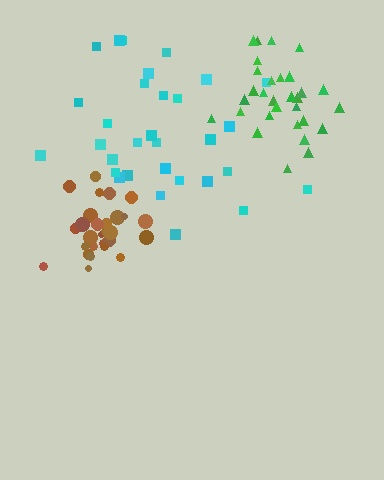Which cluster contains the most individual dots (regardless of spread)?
Cyan (31).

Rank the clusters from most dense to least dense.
brown, green, cyan.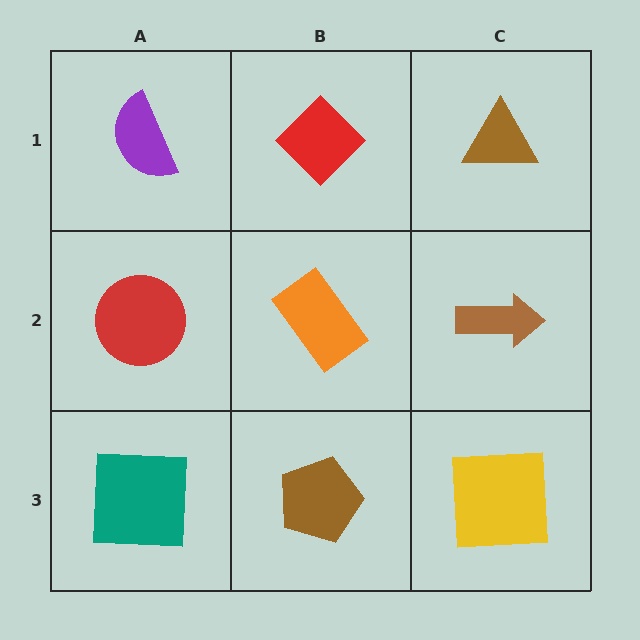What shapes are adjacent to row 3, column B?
An orange rectangle (row 2, column B), a teal square (row 3, column A), a yellow square (row 3, column C).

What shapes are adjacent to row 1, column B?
An orange rectangle (row 2, column B), a purple semicircle (row 1, column A), a brown triangle (row 1, column C).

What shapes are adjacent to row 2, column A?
A purple semicircle (row 1, column A), a teal square (row 3, column A), an orange rectangle (row 2, column B).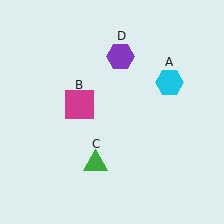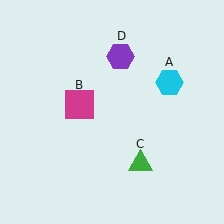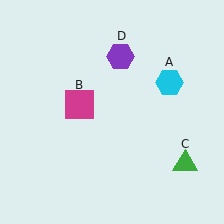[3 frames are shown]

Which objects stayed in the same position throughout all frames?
Cyan hexagon (object A) and magenta square (object B) and purple hexagon (object D) remained stationary.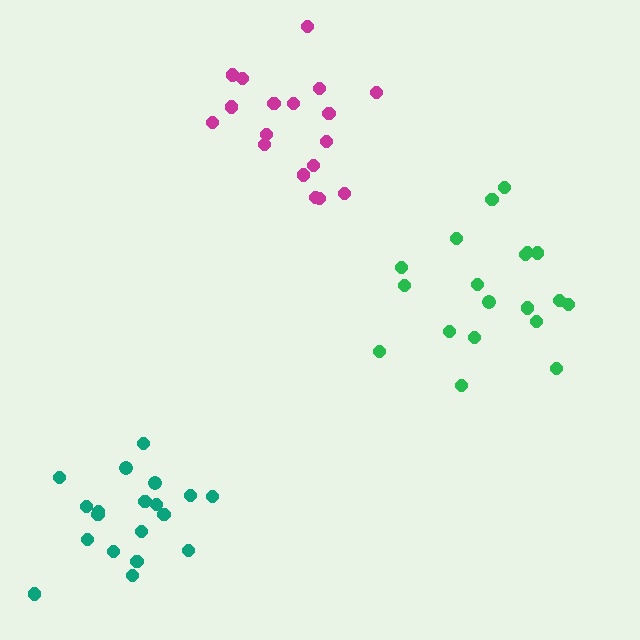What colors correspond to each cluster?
The clusters are colored: teal, green, magenta.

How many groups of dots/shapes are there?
There are 3 groups.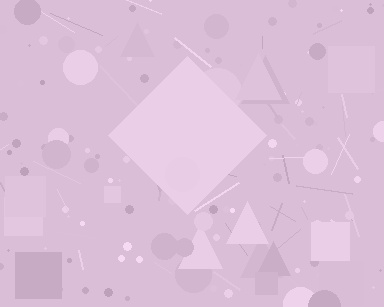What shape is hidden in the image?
A diamond is hidden in the image.